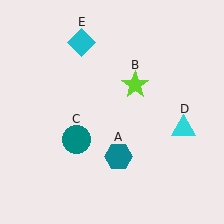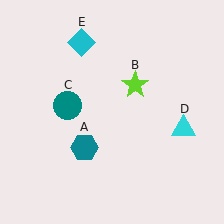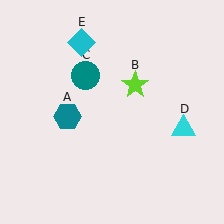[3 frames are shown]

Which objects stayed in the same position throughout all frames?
Lime star (object B) and cyan triangle (object D) and cyan diamond (object E) remained stationary.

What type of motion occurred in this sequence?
The teal hexagon (object A), teal circle (object C) rotated clockwise around the center of the scene.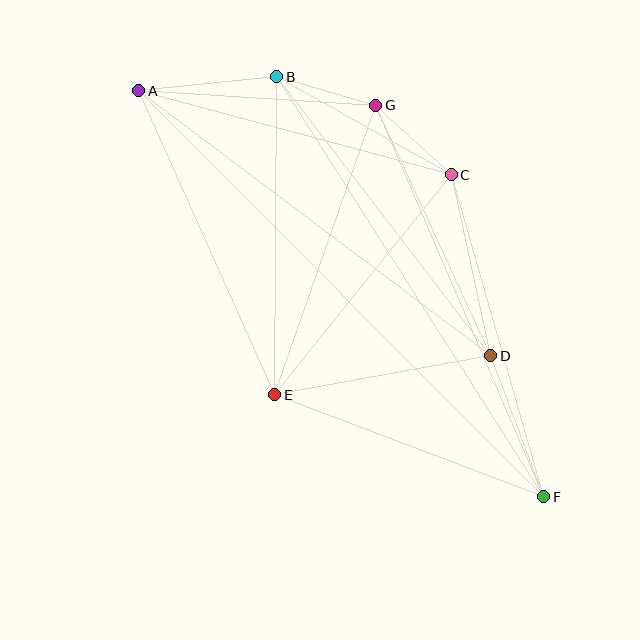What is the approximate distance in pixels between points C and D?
The distance between C and D is approximately 185 pixels.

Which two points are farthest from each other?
Points A and F are farthest from each other.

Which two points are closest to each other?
Points C and G are closest to each other.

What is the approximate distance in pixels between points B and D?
The distance between B and D is approximately 352 pixels.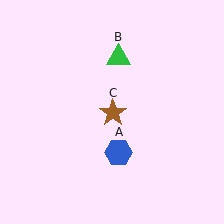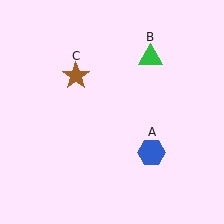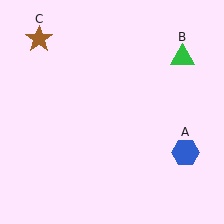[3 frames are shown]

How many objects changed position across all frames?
3 objects changed position: blue hexagon (object A), green triangle (object B), brown star (object C).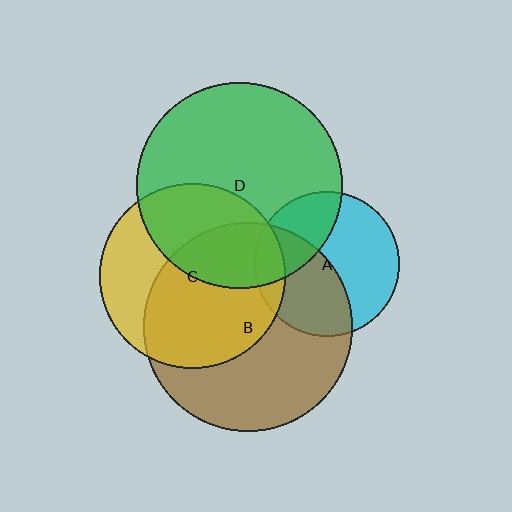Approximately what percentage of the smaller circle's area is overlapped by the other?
Approximately 30%.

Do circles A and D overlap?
Yes.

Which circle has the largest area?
Circle B (brown).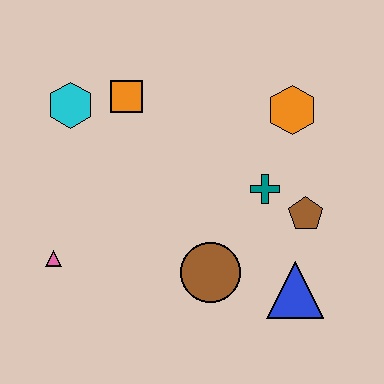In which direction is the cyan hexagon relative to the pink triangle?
The cyan hexagon is above the pink triangle.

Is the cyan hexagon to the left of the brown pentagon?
Yes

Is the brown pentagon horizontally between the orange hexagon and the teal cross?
No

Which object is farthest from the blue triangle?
The cyan hexagon is farthest from the blue triangle.